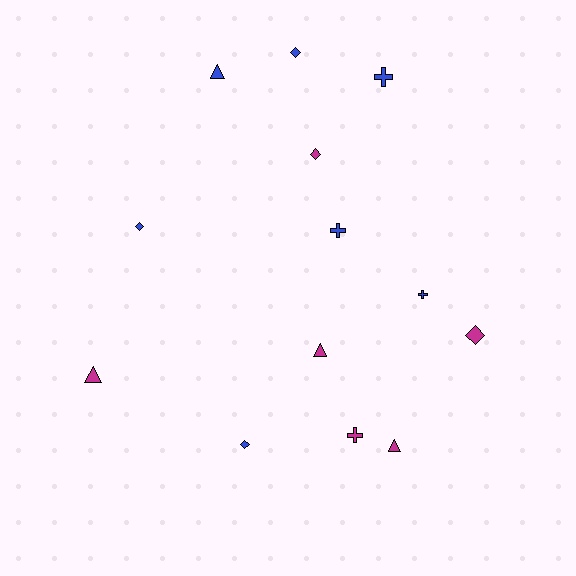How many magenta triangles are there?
There are 3 magenta triangles.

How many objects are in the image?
There are 13 objects.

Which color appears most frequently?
Blue, with 7 objects.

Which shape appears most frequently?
Diamond, with 5 objects.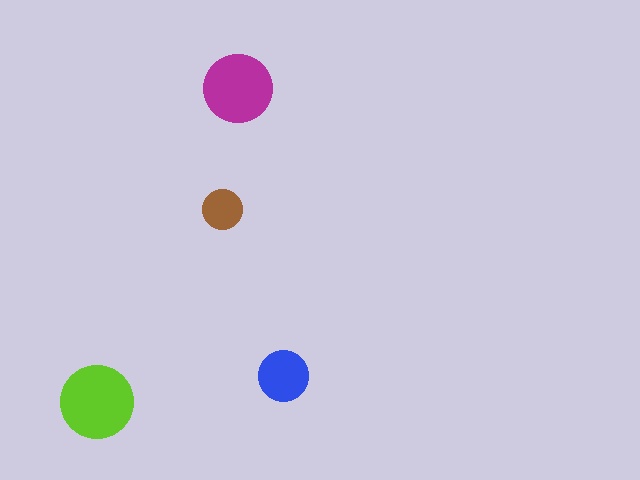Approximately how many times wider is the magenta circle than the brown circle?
About 1.5 times wider.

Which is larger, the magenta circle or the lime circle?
The lime one.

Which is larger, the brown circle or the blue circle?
The blue one.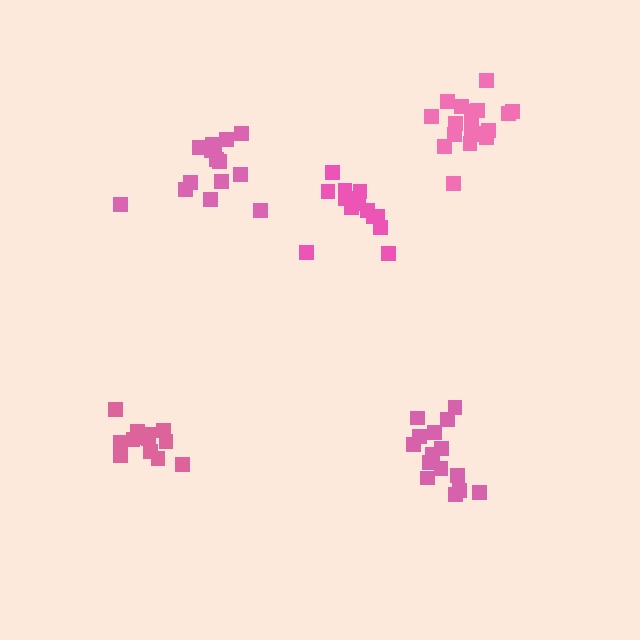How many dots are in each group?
Group 1: 14 dots, Group 2: 15 dots, Group 3: 15 dots, Group 4: 14 dots, Group 5: 18 dots (76 total).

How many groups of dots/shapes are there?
There are 5 groups.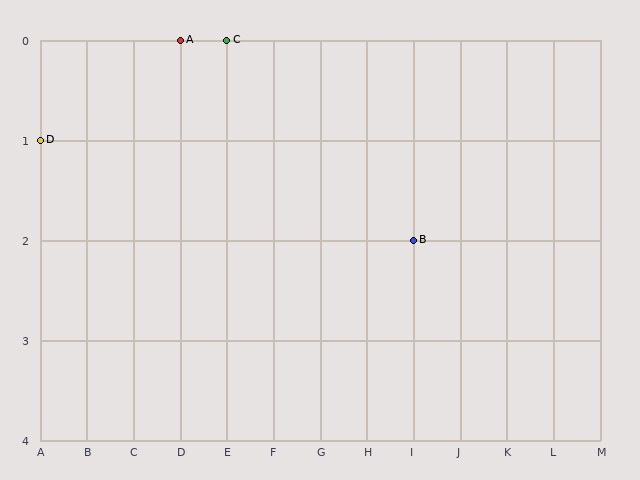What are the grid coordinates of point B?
Point B is at grid coordinates (I, 2).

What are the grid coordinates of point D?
Point D is at grid coordinates (A, 1).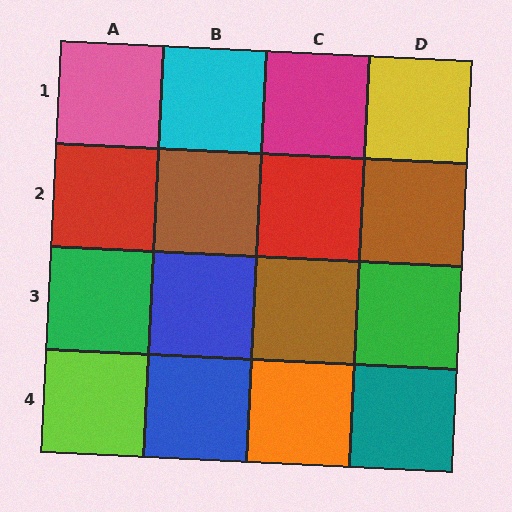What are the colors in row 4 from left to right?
Lime, blue, orange, teal.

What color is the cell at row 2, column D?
Brown.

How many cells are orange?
1 cell is orange.